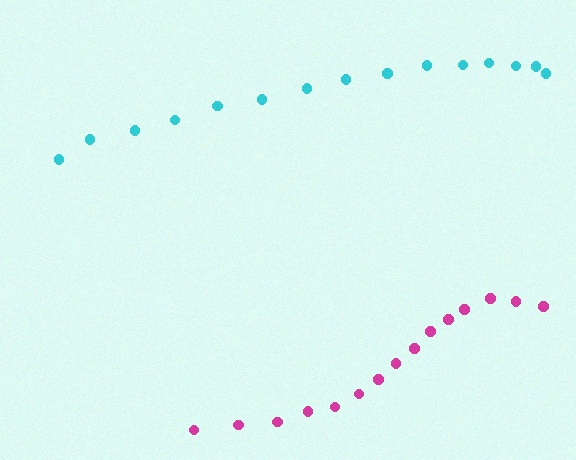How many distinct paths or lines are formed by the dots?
There are 2 distinct paths.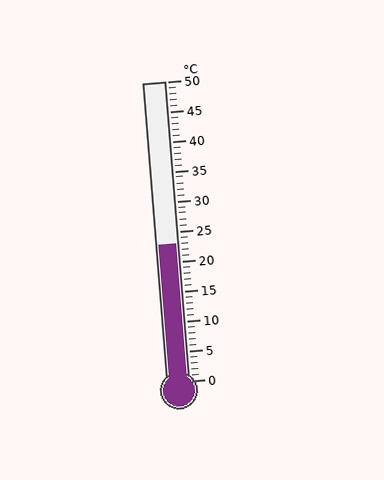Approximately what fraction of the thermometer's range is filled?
The thermometer is filled to approximately 45% of its range.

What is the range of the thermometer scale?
The thermometer scale ranges from 0°C to 50°C.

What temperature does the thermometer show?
The thermometer shows approximately 23°C.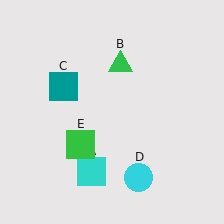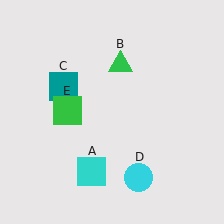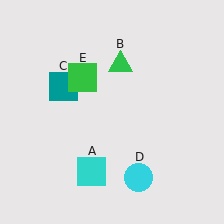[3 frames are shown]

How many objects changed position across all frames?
1 object changed position: green square (object E).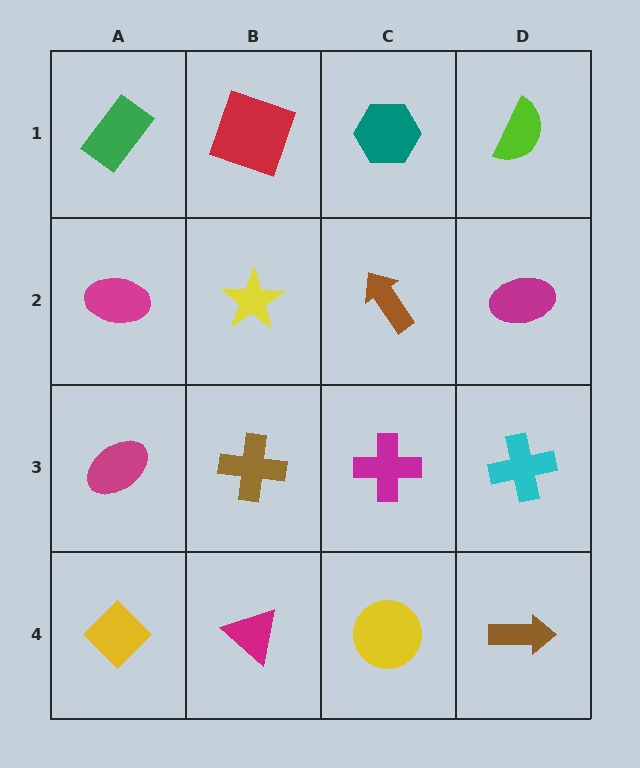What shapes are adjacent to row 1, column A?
A magenta ellipse (row 2, column A), a red square (row 1, column B).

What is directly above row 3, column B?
A yellow star.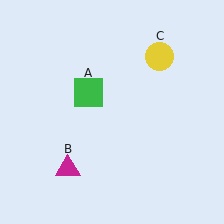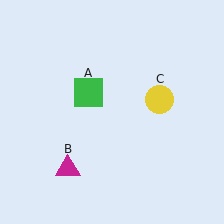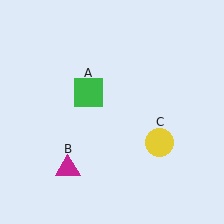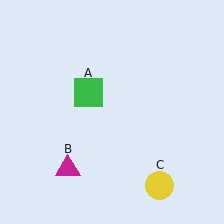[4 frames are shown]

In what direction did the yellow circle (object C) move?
The yellow circle (object C) moved down.